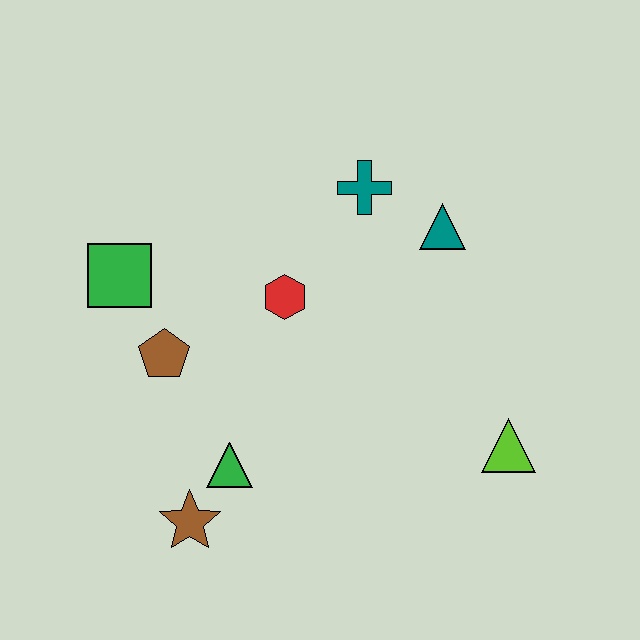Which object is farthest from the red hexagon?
The lime triangle is farthest from the red hexagon.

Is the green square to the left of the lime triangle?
Yes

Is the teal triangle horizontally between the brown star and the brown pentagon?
No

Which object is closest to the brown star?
The green triangle is closest to the brown star.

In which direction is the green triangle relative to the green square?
The green triangle is below the green square.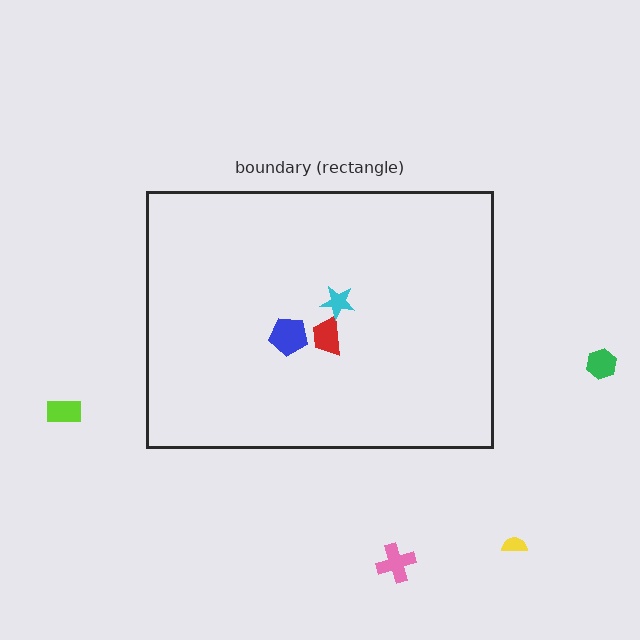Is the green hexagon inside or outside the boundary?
Outside.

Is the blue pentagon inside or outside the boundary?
Inside.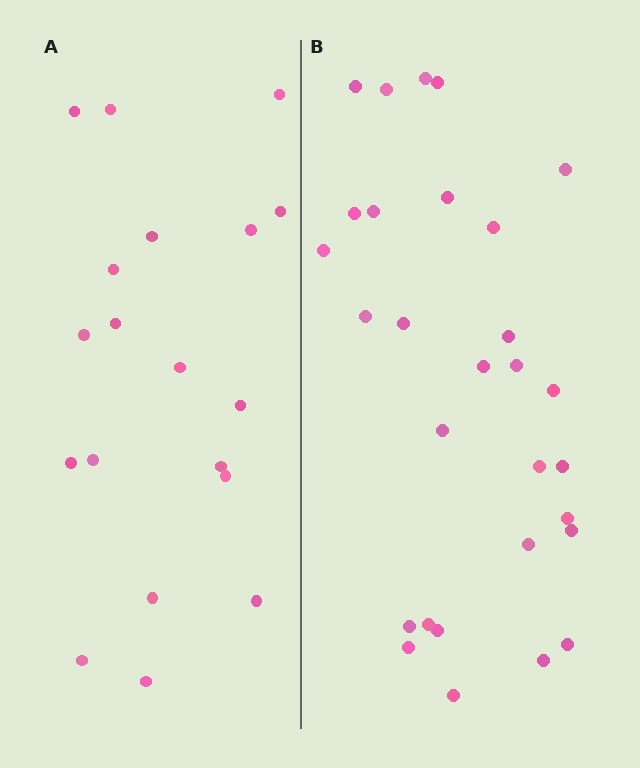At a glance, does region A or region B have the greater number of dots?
Region B (the right region) has more dots.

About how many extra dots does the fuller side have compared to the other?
Region B has roughly 10 or so more dots than region A.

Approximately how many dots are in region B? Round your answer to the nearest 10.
About 30 dots. (The exact count is 29, which rounds to 30.)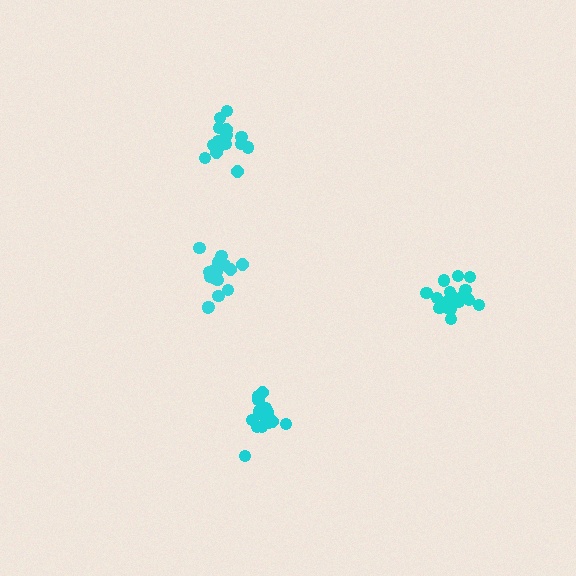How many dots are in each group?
Group 1: 16 dots, Group 2: 15 dots, Group 3: 16 dots, Group 4: 19 dots (66 total).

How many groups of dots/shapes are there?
There are 4 groups.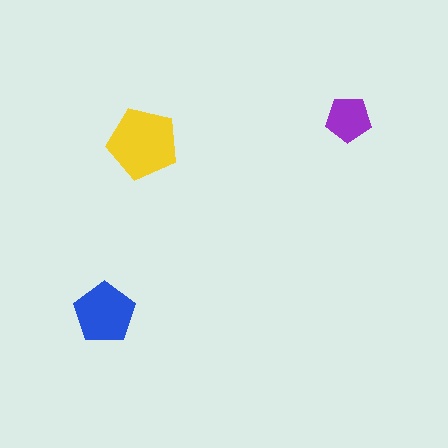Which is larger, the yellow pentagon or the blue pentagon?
The yellow one.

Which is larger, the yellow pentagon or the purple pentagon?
The yellow one.